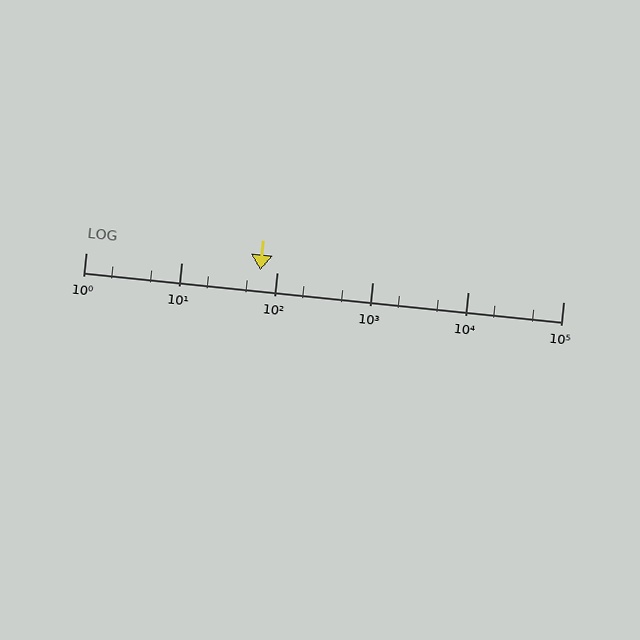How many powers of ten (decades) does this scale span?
The scale spans 5 decades, from 1 to 100000.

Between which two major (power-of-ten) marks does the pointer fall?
The pointer is between 10 and 100.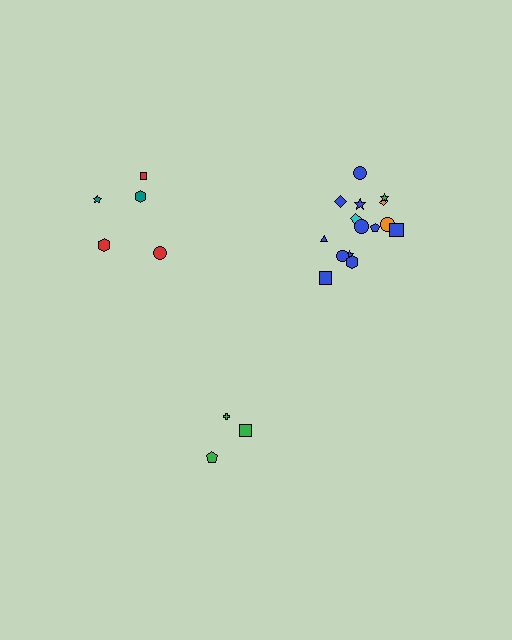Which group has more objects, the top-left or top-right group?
The top-right group.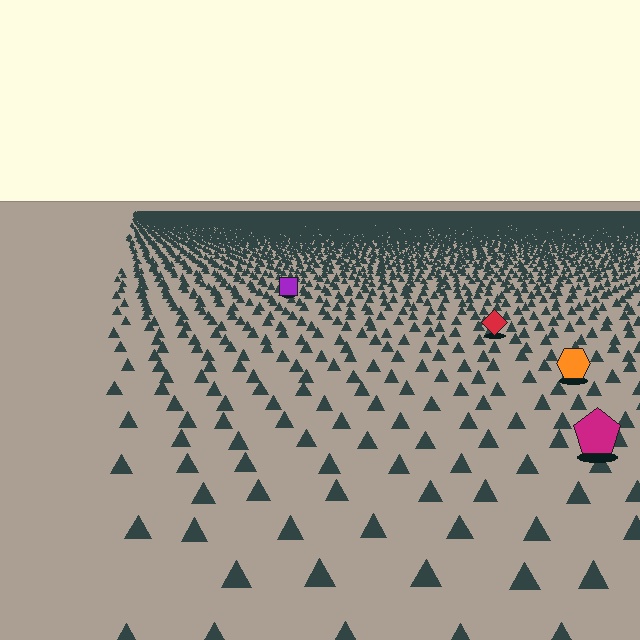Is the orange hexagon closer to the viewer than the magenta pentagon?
No. The magenta pentagon is closer — you can tell from the texture gradient: the ground texture is coarser near it.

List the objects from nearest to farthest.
From nearest to farthest: the magenta pentagon, the orange hexagon, the red diamond, the purple square.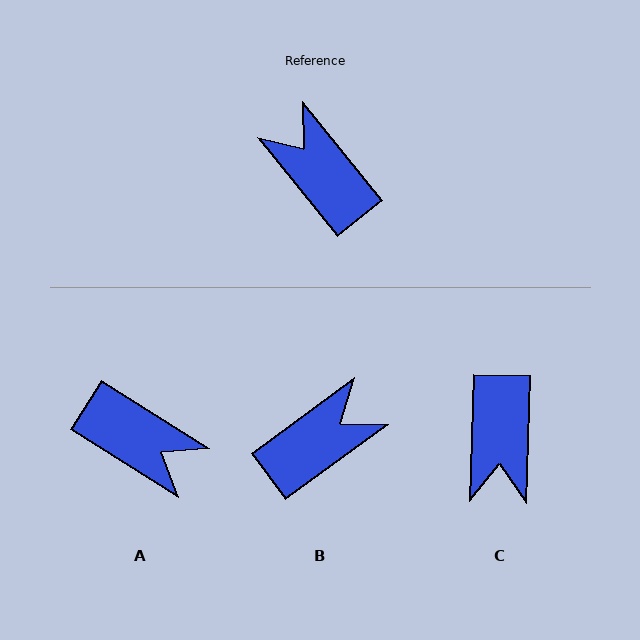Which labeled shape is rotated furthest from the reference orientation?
A, about 161 degrees away.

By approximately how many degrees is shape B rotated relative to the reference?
Approximately 93 degrees clockwise.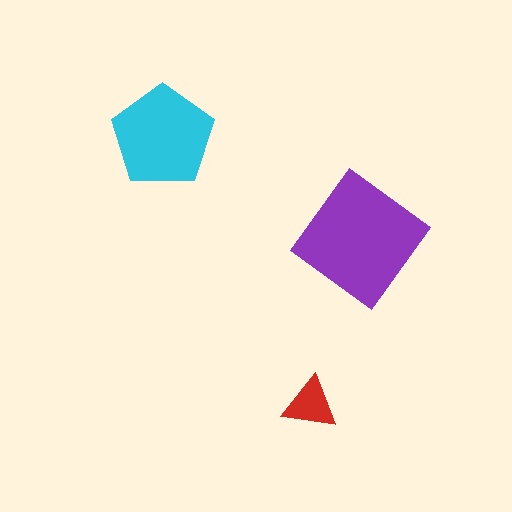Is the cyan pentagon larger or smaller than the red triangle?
Larger.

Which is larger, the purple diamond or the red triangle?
The purple diamond.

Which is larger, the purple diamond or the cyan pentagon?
The purple diamond.